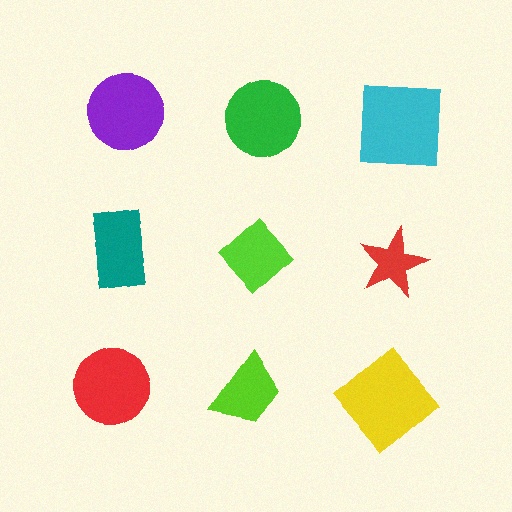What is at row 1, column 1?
A purple circle.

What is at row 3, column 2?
A lime trapezoid.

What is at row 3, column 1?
A red circle.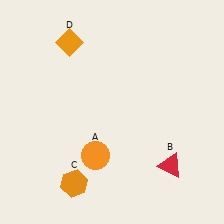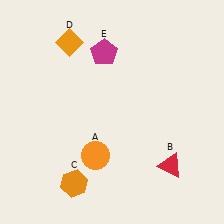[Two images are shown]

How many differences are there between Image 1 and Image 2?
There is 1 difference between the two images.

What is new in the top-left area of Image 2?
A magenta pentagon (E) was added in the top-left area of Image 2.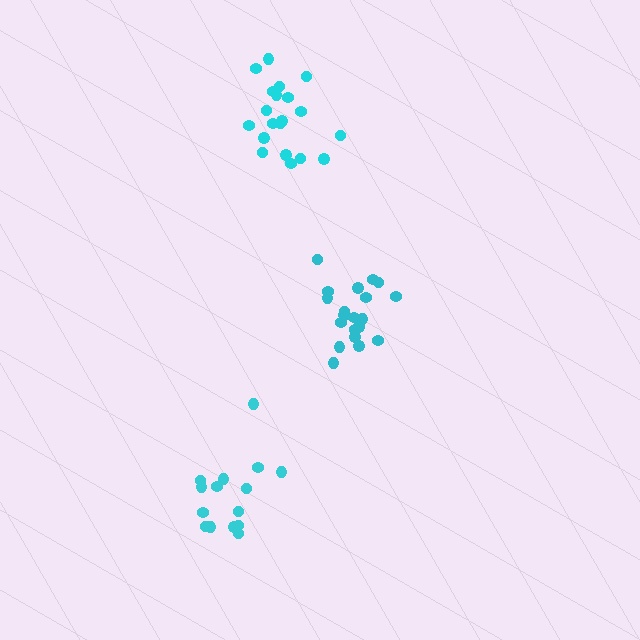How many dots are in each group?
Group 1: 15 dots, Group 2: 20 dots, Group 3: 20 dots (55 total).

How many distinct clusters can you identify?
There are 3 distinct clusters.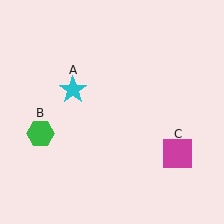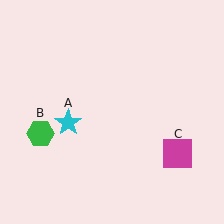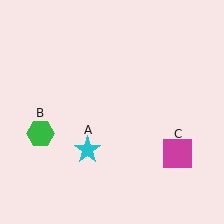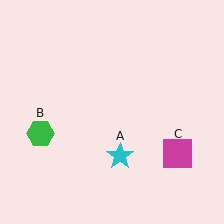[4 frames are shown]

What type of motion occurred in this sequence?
The cyan star (object A) rotated counterclockwise around the center of the scene.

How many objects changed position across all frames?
1 object changed position: cyan star (object A).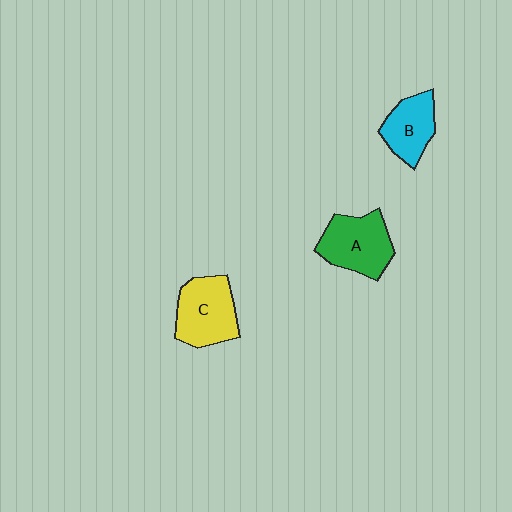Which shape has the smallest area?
Shape B (cyan).